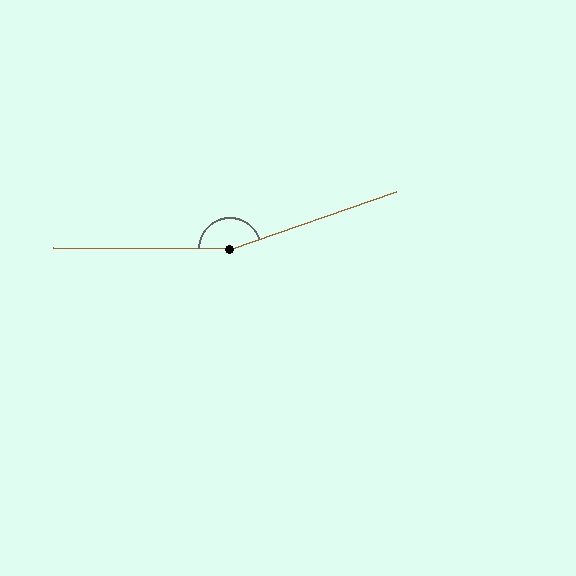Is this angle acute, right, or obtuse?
It is obtuse.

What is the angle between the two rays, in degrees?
Approximately 160 degrees.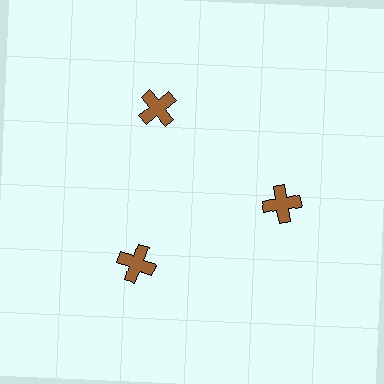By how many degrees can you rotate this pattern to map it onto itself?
The pattern maps onto itself every 120 degrees of rotation.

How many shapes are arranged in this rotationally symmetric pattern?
There are 3 shapes, arranged in 3 groups of 1.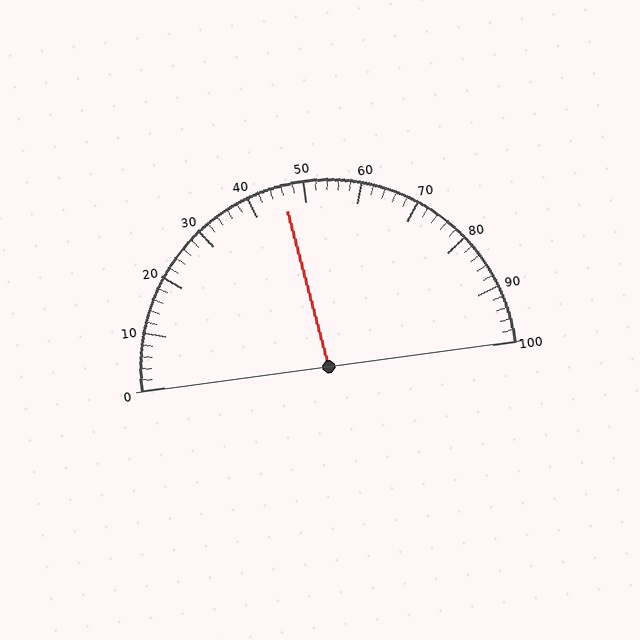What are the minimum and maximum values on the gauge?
The gauge ranges from 0 to 100.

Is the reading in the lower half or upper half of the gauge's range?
The reading is in the lower half of the range (0 to 100).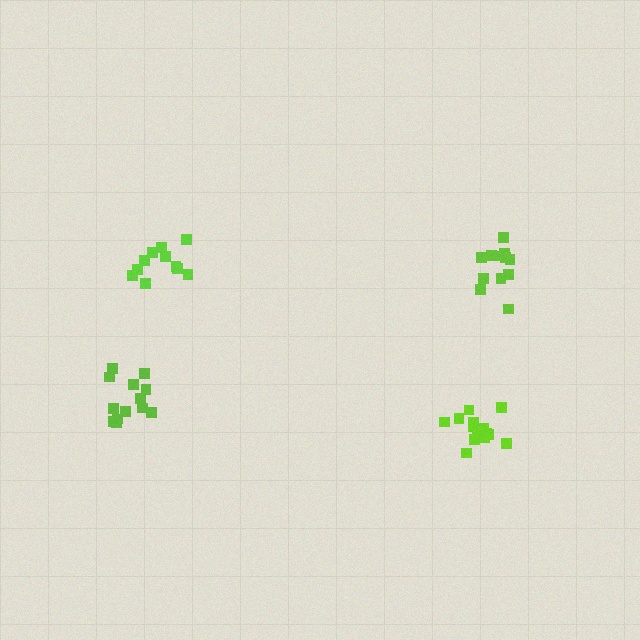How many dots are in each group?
Group 1: 11 dots, Group 2: 15 dots, Group 3: 12 dots, Group 4: 13 dots (51 total).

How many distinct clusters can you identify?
There are 4 distinct clusters.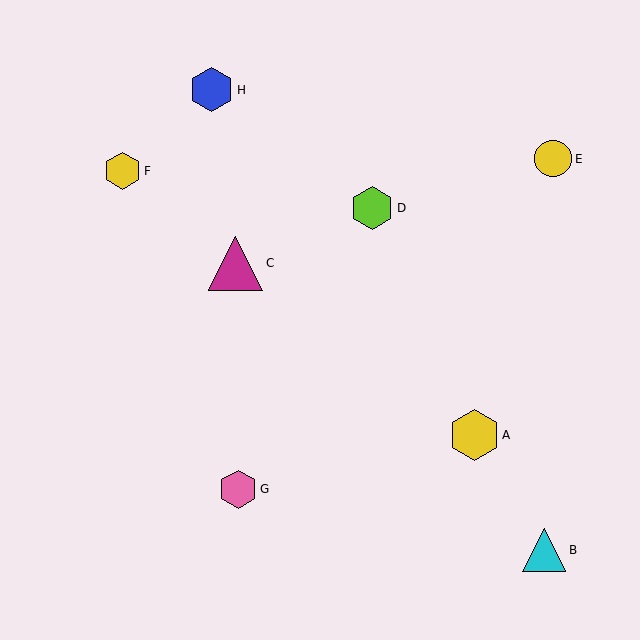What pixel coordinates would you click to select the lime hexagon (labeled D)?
Click at (372, 208) to select the lime hexagon D.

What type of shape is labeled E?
Shape E is a yellow circle.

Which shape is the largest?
The magenta triangle (labeled C) is the largest.